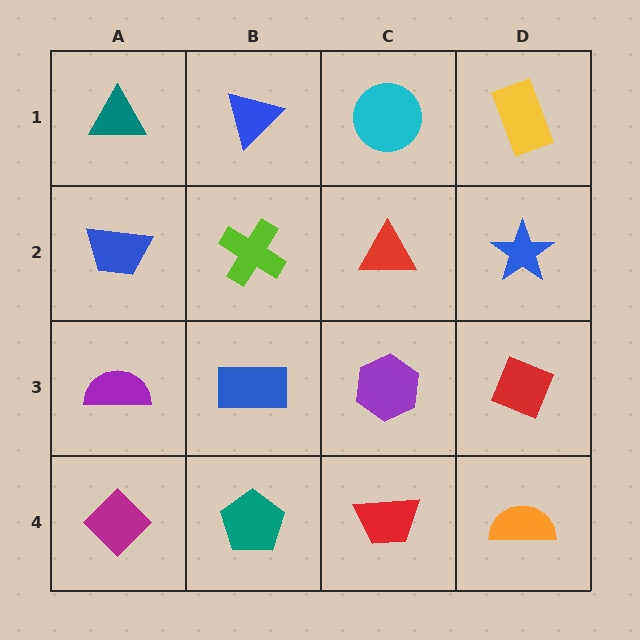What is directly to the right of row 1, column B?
A cyan circle.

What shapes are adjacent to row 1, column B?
A lime cross (row 2, column B), a teal triangle (row 1, column A), a cyan circle (row 1, column C).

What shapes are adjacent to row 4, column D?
A red diamond (row 3, column D), a red trapezoid (row 4, column C).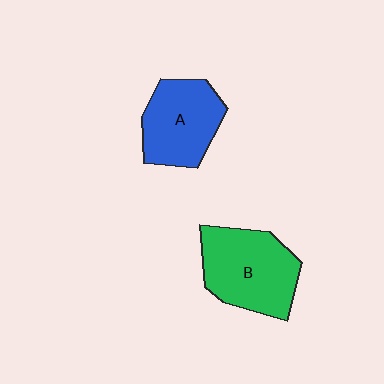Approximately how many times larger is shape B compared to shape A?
Approximately 1.2 times.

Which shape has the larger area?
Shape B (green).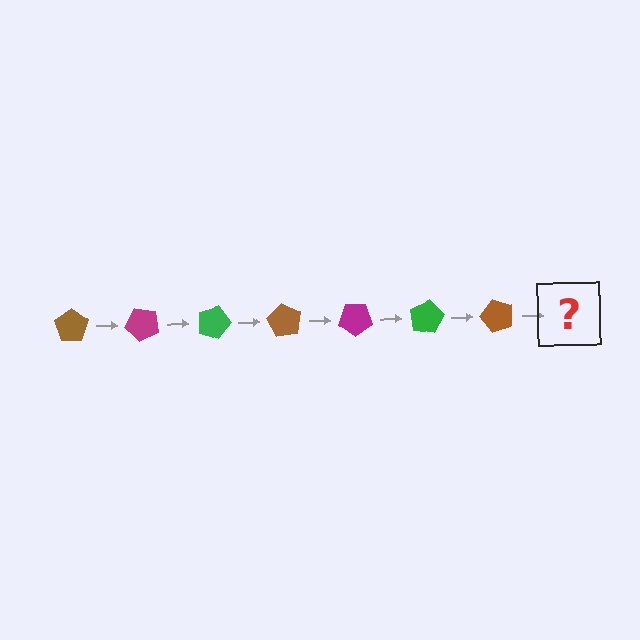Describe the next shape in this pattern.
It should be a magenta pentagon, rotated 315 degrees from the start.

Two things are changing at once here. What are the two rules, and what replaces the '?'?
The two rules are that it rotates 45 degrees each step and the color cycles through brown, magenta, and green. The '?' should be a magenta pentagon, rotated 315 degrees from the start.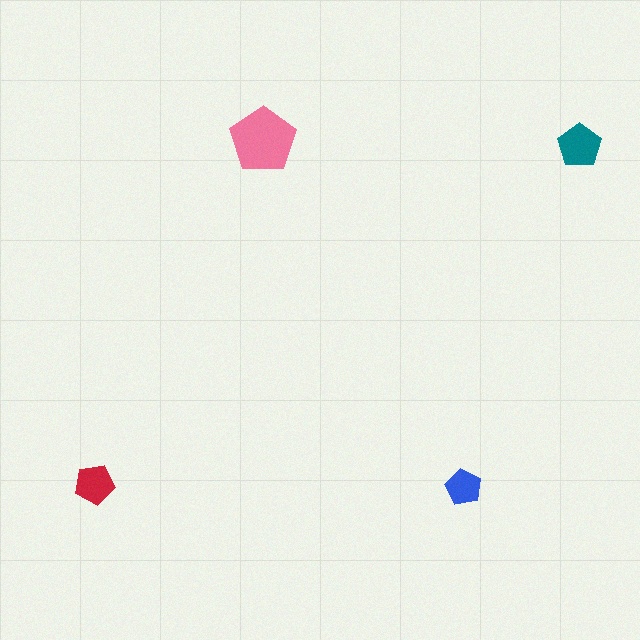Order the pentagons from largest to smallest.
the pink one, the teal one, the red one, the blue one.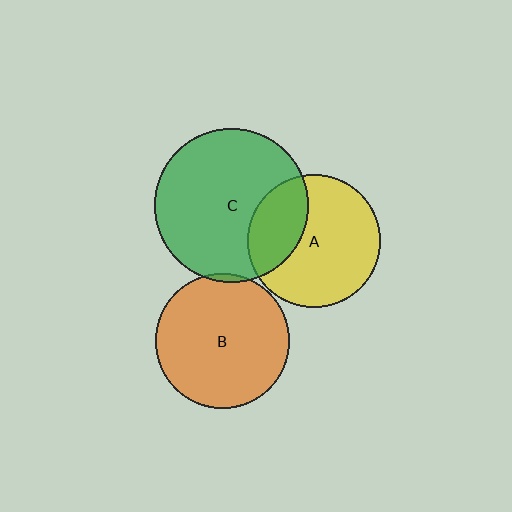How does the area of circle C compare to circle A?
Approximately 1.3 times.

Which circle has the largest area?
Circle C (green).